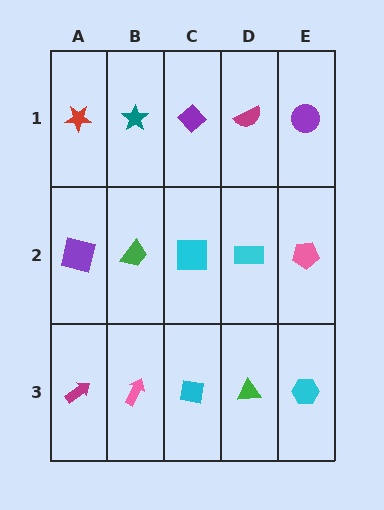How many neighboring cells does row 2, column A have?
3.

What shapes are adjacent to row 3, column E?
A pink pentagon (row 2, column E), a green triangle (row 3, column D).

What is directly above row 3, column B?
A green trapezoid.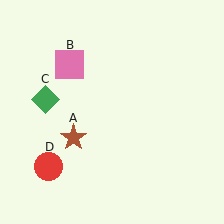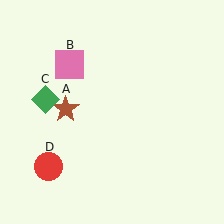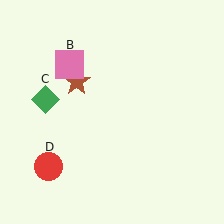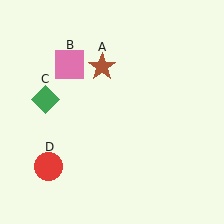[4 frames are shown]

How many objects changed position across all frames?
1 object changed position: brown star (object A).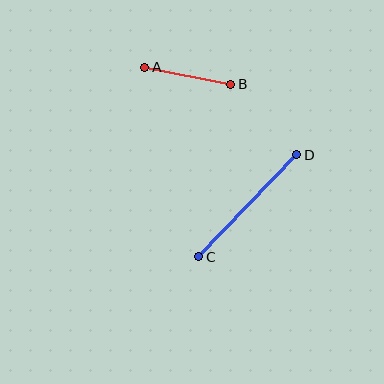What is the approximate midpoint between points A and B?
The midpoint is at approximately (188, 76) pixels.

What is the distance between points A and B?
The distance is approximately 88 pixels.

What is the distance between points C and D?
The distance is approximately 142 pixels.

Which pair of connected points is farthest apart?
Points C and D are farthest apart.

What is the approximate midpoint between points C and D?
The midpoint is at approximately (248, 206) pixels.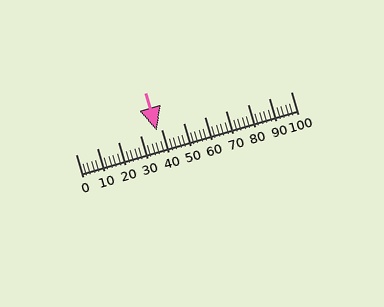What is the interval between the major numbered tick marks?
The major tick marks are spaced 10 units apart.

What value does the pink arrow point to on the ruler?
The pink arrow points to approximately 38.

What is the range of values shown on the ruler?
The ruler shows values from 0 to 100.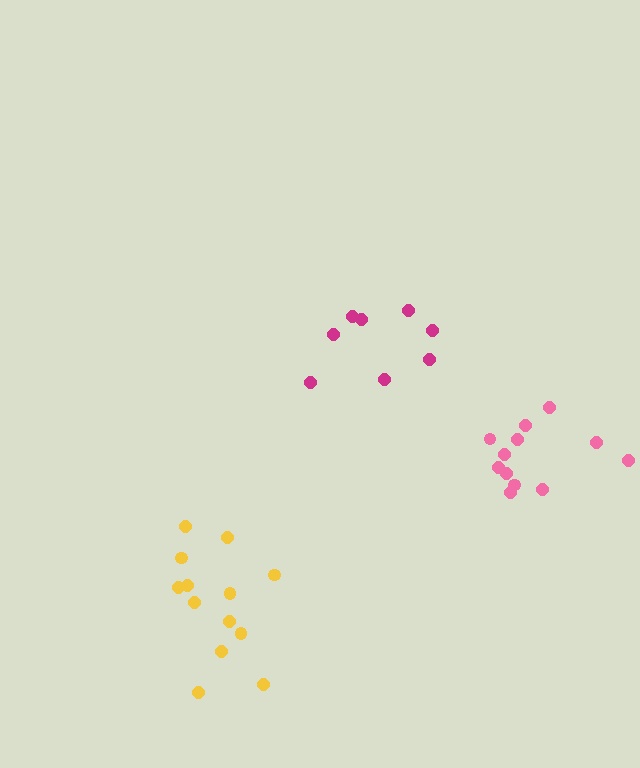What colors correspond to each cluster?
The clusters are colored: pink, yellow, magenta.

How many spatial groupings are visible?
There are 3 spatial groupings.